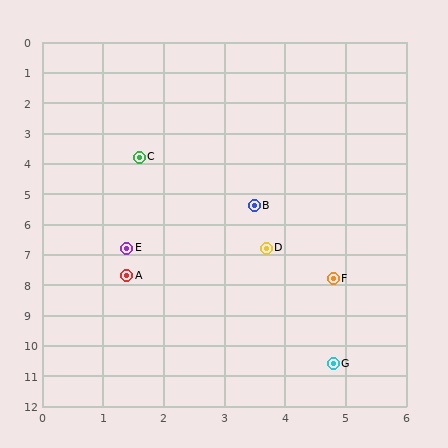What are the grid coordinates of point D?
Point D is at approximately (3.7, 6.8).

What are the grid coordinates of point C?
Point C is at approximately (1.6, 3.8).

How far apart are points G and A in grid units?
Points G and A are about 4.5 grid units apart.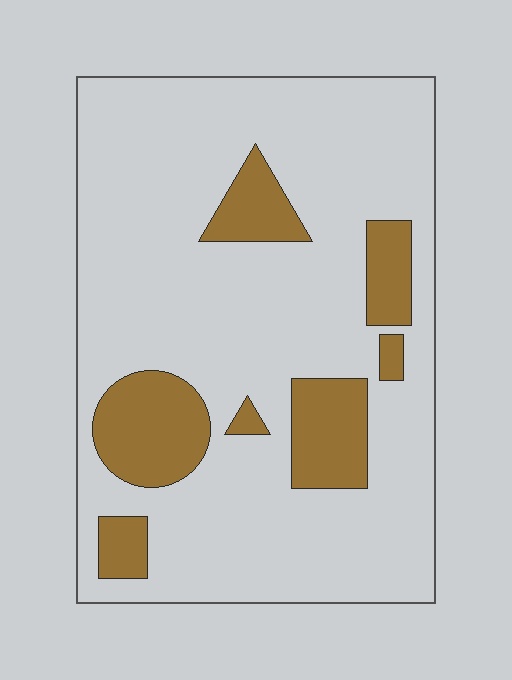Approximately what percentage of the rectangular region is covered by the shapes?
Approximately 20%.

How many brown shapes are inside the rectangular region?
7.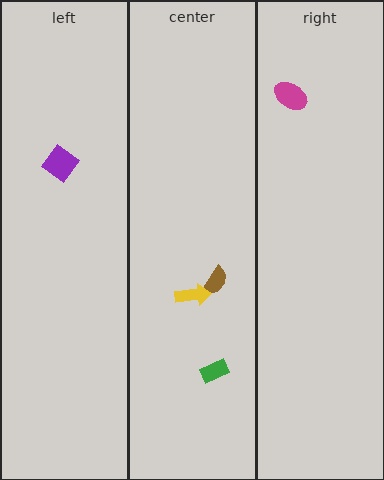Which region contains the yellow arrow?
The center region.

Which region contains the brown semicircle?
The center region.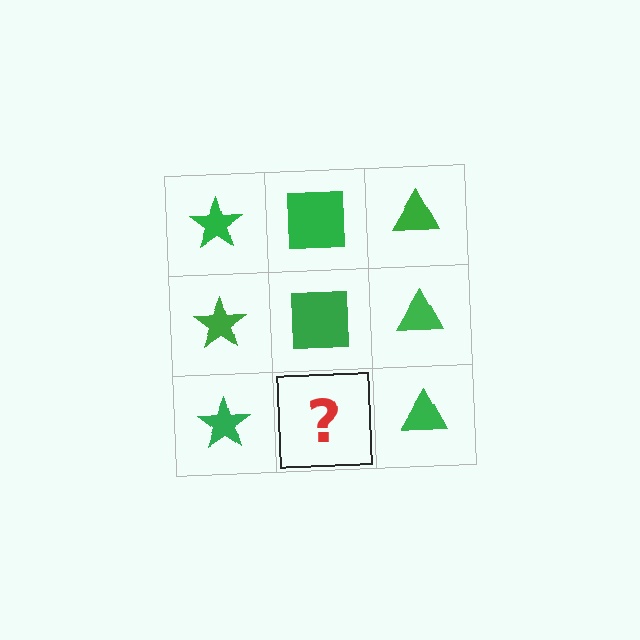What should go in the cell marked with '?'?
The missing cell should contain a green square.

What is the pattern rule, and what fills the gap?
The rule is that each column has a consistent shape. The gap should be filled with a green square.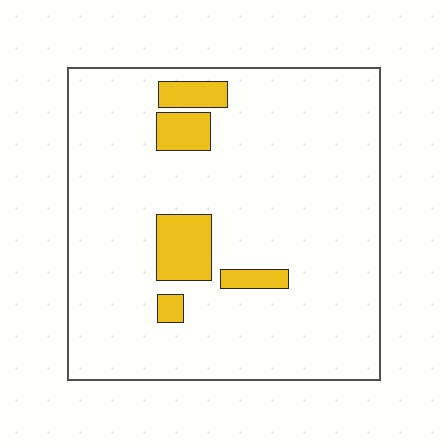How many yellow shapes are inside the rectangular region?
5.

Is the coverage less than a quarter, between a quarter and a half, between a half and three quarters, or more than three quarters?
Less than a quarter.